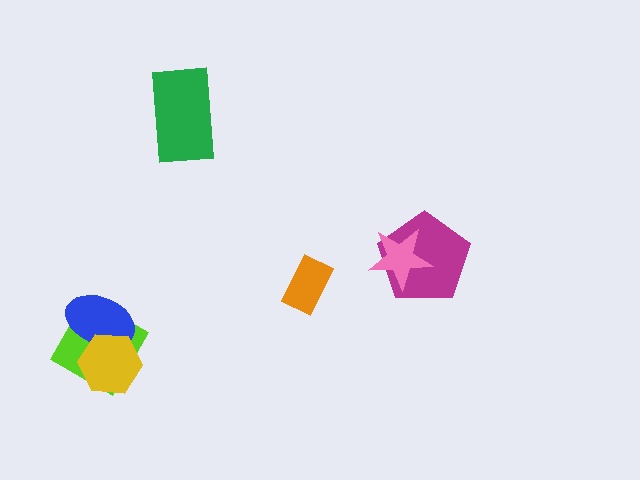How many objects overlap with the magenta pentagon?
1 object overlaps with the magenta pentagon.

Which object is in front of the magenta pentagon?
The pink star is in front of the magenta pentagon.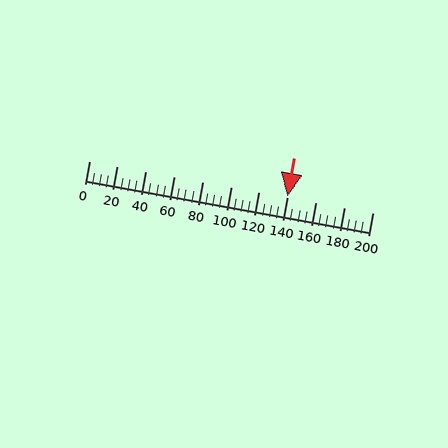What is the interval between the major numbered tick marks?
The major tick marks are spaced 20 units apart.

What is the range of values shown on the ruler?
The ruler shows values from 0 to 200.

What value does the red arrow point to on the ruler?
The red arrow points to approximately 140.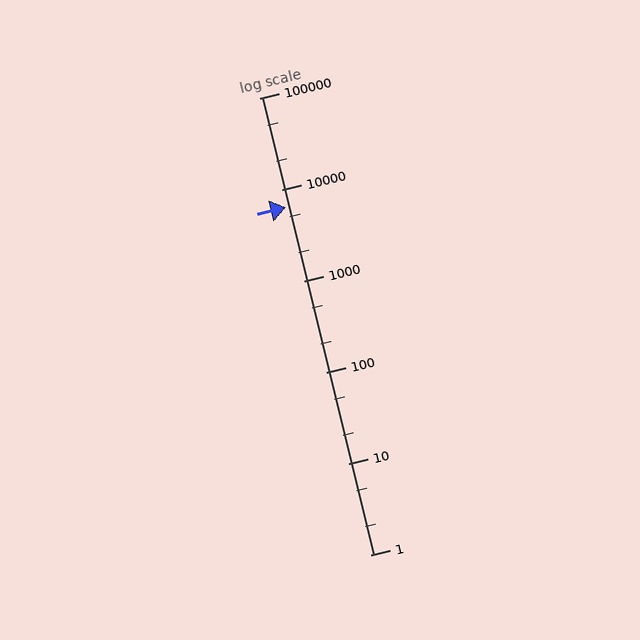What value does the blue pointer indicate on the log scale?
The pointer indicates approximately 6300.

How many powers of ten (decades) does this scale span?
The scale spans 5 decades, from 1 to 100000.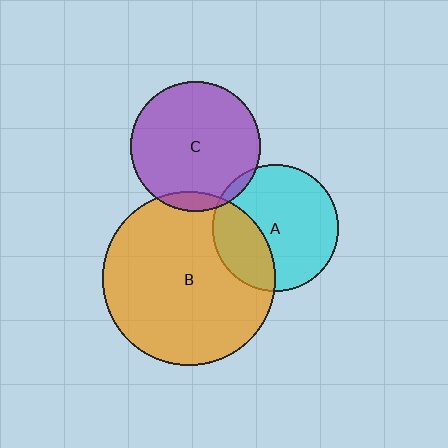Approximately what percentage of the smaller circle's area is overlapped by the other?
Approximately 30%.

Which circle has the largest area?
Circle B (orange).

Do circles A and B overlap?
Yes.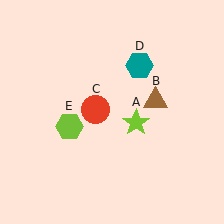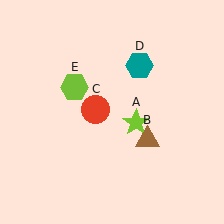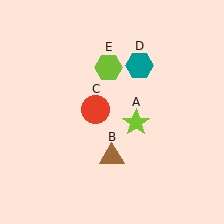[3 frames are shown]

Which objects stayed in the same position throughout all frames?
Lime star (object A) and red circle (object C) and teal hexagon (object D) remained stationary.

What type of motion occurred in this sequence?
The brown triangle (object B), lime hexagon (object E) rotated clockwise around the center of the scene.